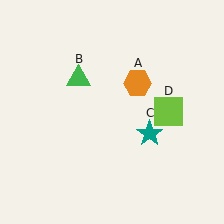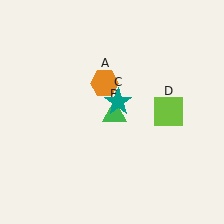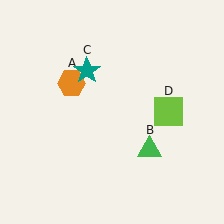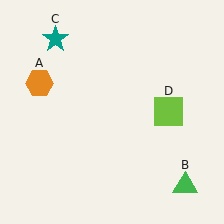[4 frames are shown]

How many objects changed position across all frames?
3 objects changed position: orange hexagon (object A), green triangle (object B), teal star (object C).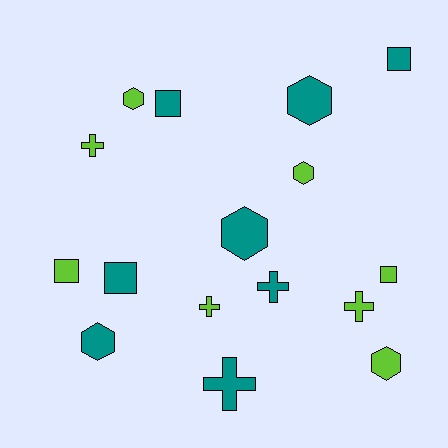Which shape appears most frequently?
Hexagon, with 6 objects.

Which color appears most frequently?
Lime, with 8 objects.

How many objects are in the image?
There are 16 objects.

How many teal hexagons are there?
There are 3 teal hexagons.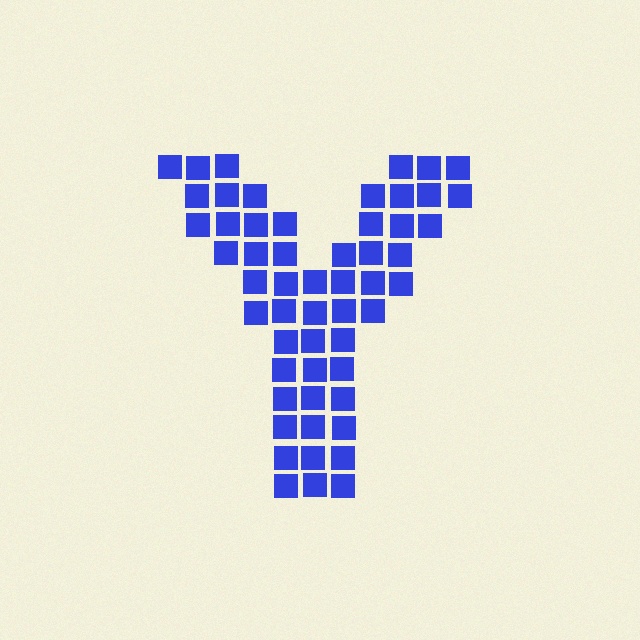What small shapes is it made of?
It is made of small squares.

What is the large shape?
The large shape is the letter Y.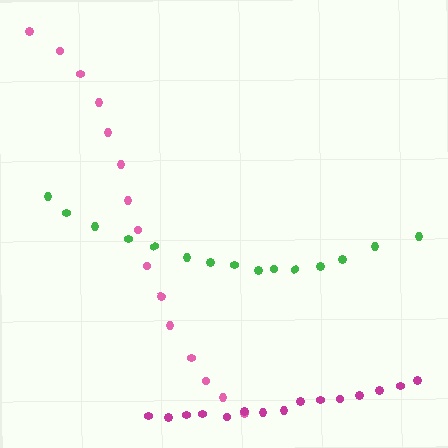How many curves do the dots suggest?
There are 3 distinct paths.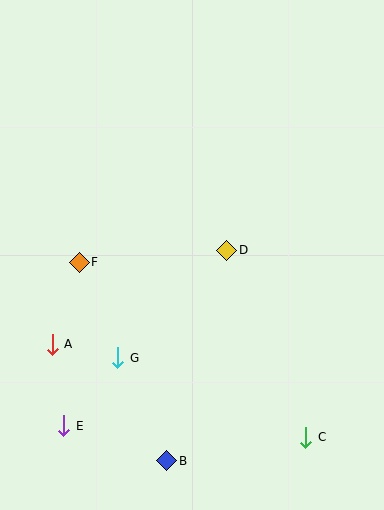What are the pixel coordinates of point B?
Point B is at (167, 461).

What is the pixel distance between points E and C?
The distance between E and C is 242 pixels.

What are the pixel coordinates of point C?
Point C is at (306, 437).